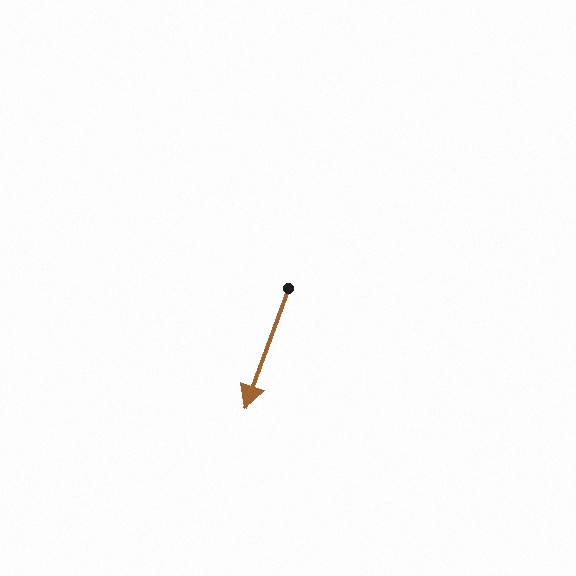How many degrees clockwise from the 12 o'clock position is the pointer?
Approximately 200 degrees.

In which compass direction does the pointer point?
South.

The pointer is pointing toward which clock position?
Roughly 7 o'clock.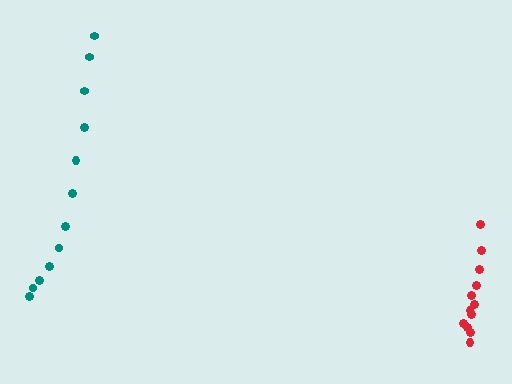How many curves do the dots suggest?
There are 2 distinct paths.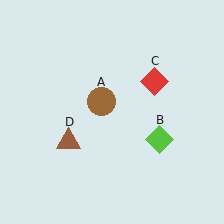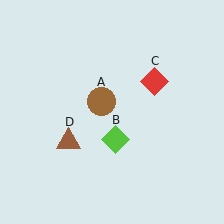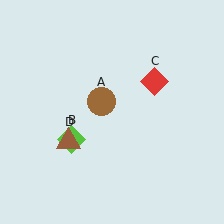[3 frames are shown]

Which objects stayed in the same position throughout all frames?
Brown circle (object A) and red diamond (object C) and brown triangle (object D) remained stationary.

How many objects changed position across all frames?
1 object changed position: lime diamond (object B).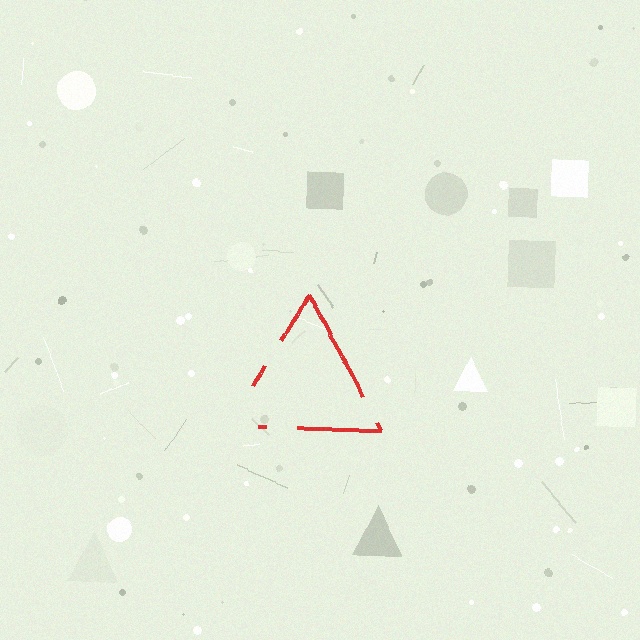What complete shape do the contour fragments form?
The contour fragments form a triangle.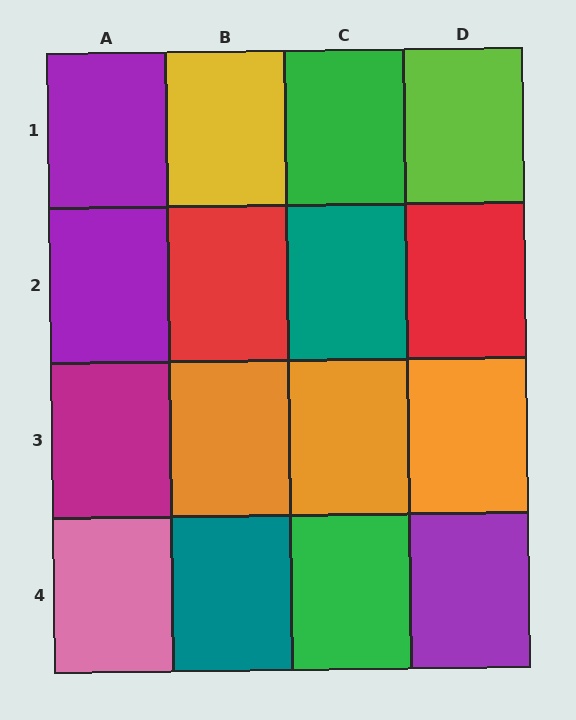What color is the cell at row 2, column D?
Red.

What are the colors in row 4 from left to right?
Pink, teal, green, purple.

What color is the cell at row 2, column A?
Purple.